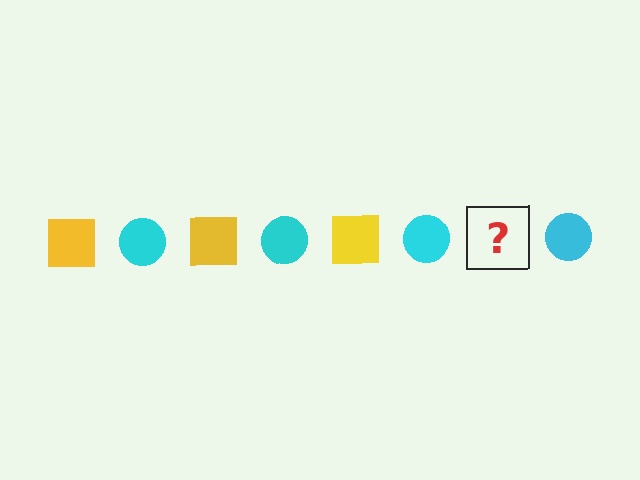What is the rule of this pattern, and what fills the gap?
The rule is that the pattern alternates between yellow square and cyan circle. The gap should be filled with a yellow square.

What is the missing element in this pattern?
The missing element is a yellow square.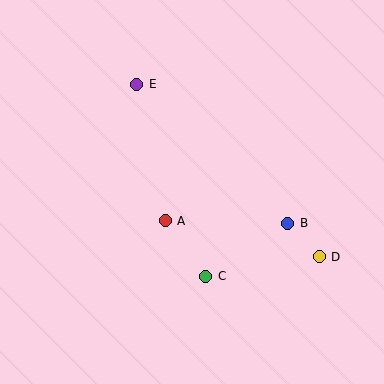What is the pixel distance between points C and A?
The distance between C and A is 69 pixels.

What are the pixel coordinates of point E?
Point E is at (137, 84).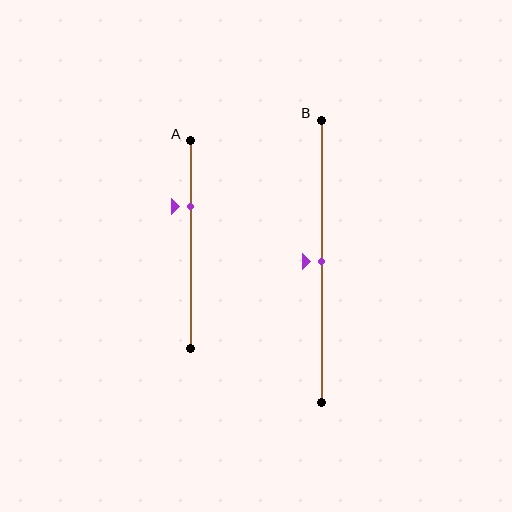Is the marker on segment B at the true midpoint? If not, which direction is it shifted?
Yes, the marker on segment B is at the true midpoint.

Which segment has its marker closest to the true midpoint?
Segment B has its marker closest to the true midpoint.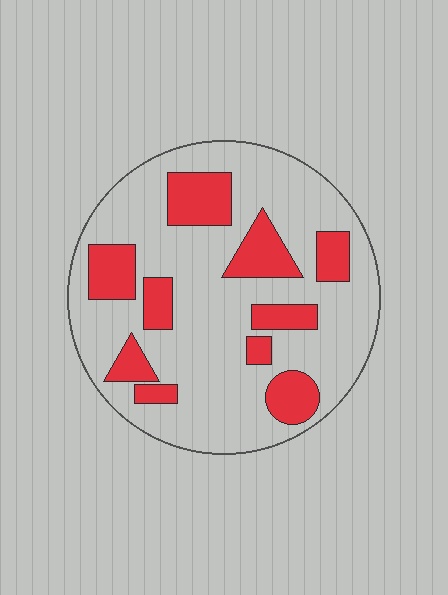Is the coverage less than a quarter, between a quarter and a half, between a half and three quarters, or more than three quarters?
Between a quarter and a half.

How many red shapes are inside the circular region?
10.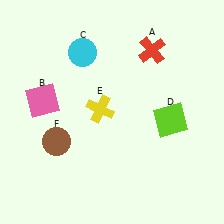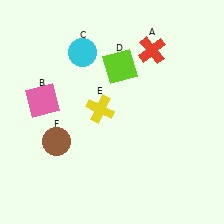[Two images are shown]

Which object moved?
The lime square (D) moved up.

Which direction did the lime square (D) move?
The lime square (D) moved up.